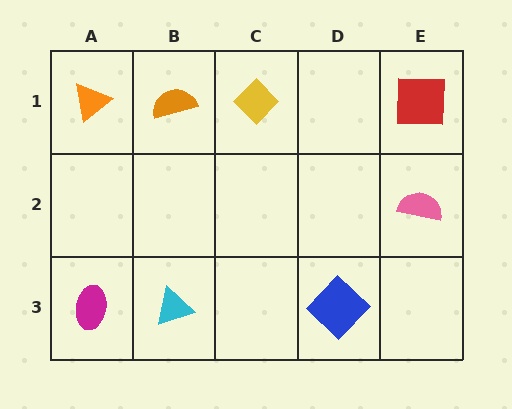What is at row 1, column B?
An orange semicircle.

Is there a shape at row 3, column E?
No, that cell is empty.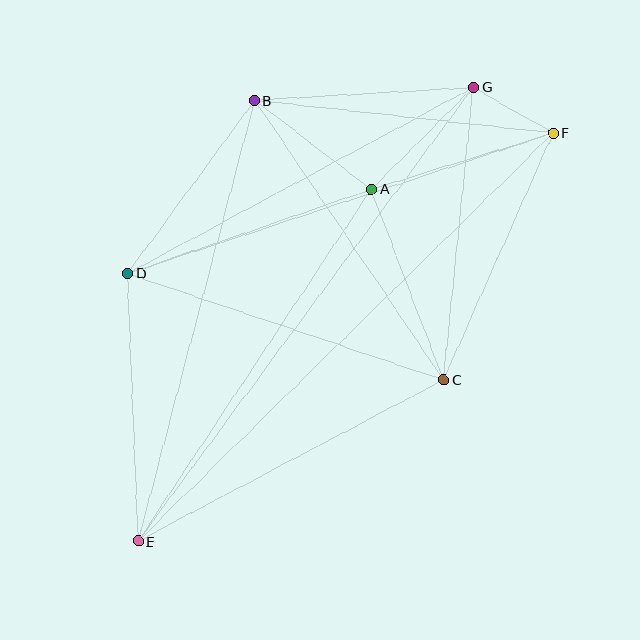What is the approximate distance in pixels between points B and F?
The distance between B and F is approximately 300 pixels.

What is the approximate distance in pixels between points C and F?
The distance between C and F is approximately 270 pixels.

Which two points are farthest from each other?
Points E and F are farthest from each other.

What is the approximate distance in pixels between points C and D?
The distance between C and D is approximately 333 pixels.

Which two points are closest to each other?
Points F and G are closest to each other.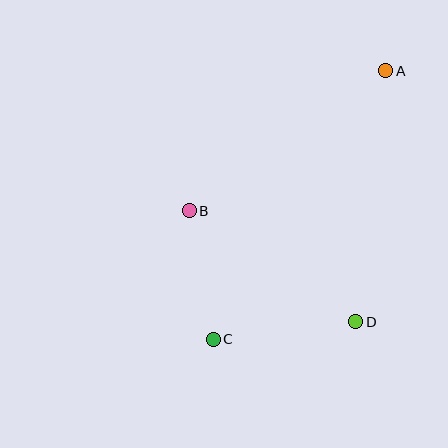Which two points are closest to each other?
Points B and C are closest to each other.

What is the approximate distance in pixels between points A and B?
The distance between A and B is approximately 241 pixels.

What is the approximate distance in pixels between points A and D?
The distance between A and D is approximately 253 pixels.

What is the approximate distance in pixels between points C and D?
The distance between C and D is approximately 143 pixels.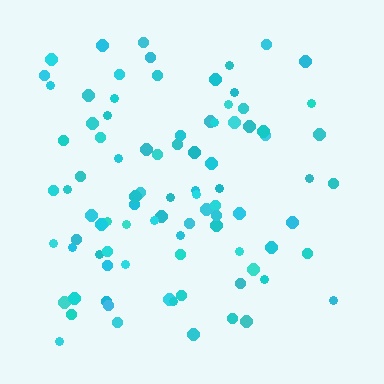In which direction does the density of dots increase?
From right to left, with the left side densest.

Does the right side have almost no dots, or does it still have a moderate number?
Still a moderate number, just noticeably fewer than the left.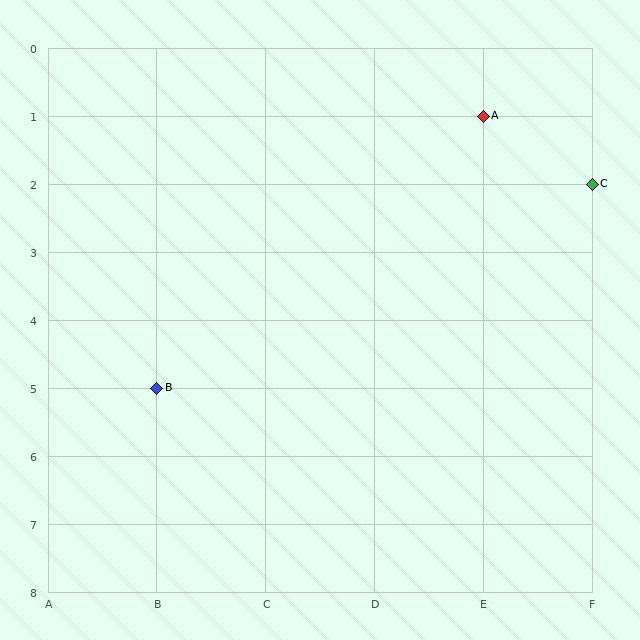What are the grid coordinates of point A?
Point A is at grid coordinates (E, 1).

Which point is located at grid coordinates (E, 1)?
Point A is at (E, 1).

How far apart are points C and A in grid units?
Points C and A are 1 column and 1 row apart (about 1.4 grid units diagonally).